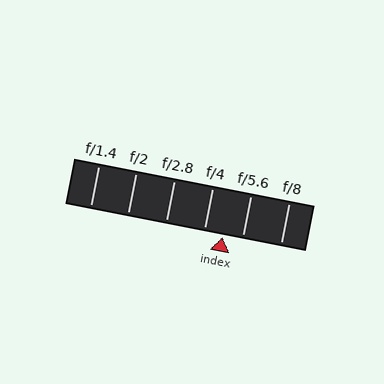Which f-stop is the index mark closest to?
The index mark is closest to f/4.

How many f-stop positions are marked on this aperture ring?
There are 6 f-stop positions marked.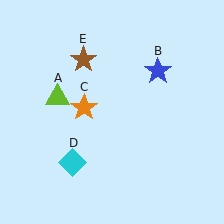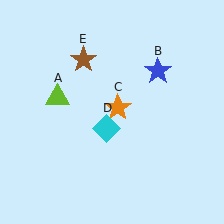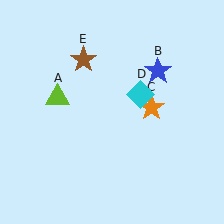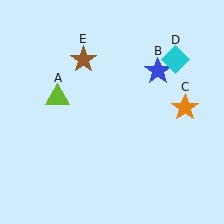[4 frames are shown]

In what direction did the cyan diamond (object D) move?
The cyan diamond (object D) moved up and to the right.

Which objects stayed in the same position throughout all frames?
Lime triangle (object A) and blue star (object B) and brown star (object E) remained stationary.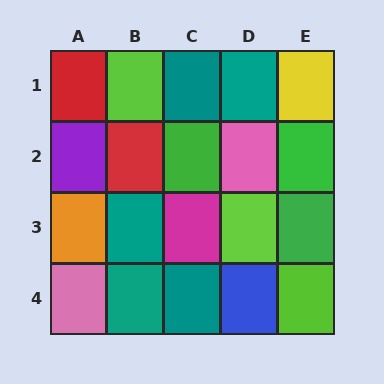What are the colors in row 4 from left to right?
Pink, teal, teal, blue, lime.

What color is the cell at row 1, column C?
Teal.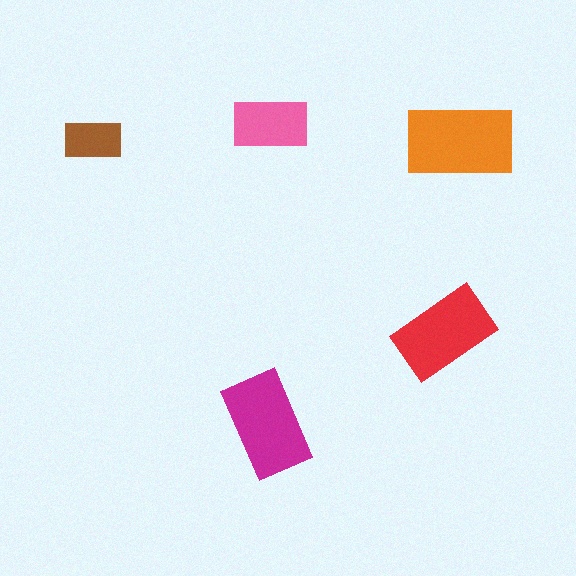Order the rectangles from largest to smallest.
the orange one, the magenta one, the red one, the pink one, the brown one.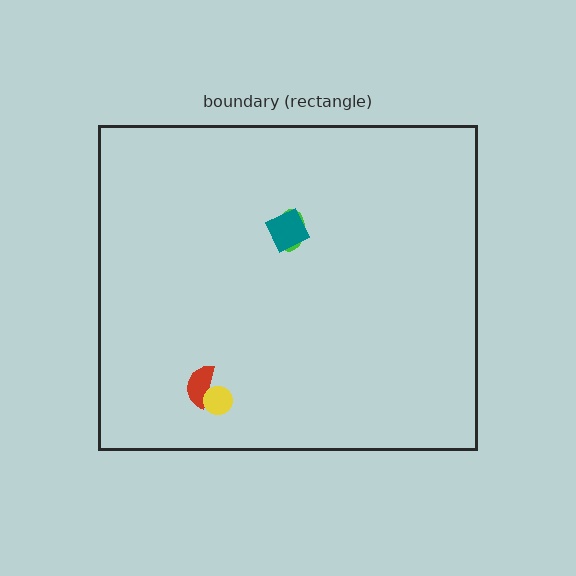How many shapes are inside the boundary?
4 inside, 0 outside.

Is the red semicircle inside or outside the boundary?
Inside.